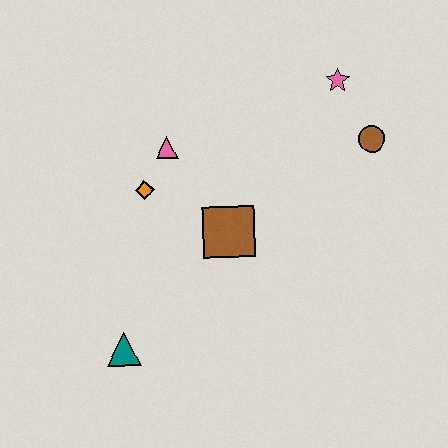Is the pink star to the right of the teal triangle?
Yes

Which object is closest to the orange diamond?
The pink triangle is closest to the orange diamond.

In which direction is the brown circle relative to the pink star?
The brown circle is below the pink star.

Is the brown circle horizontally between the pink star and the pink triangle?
No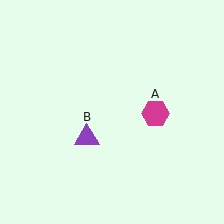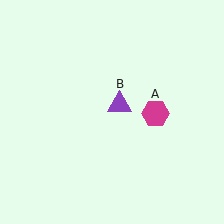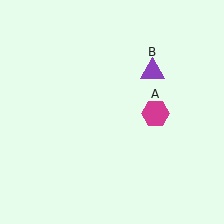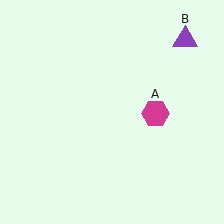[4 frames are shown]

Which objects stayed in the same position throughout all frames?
Magenta hexagon (object A) remained stationary.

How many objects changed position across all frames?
1 object changed position: purple triangle (object B).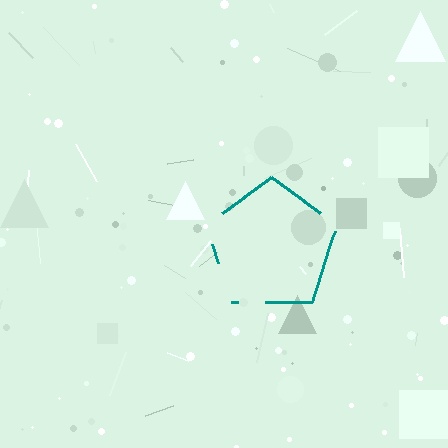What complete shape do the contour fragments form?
The contour fragments form a pentagon.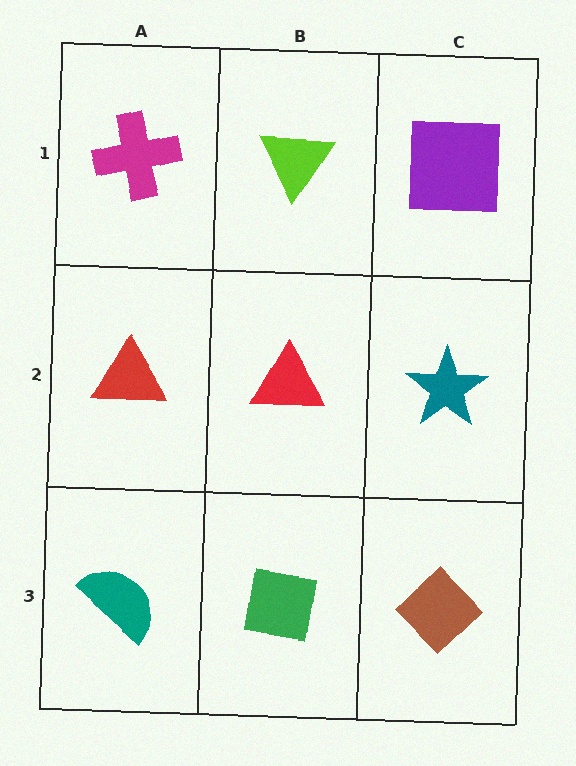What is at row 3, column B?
A green square.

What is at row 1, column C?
A purple square.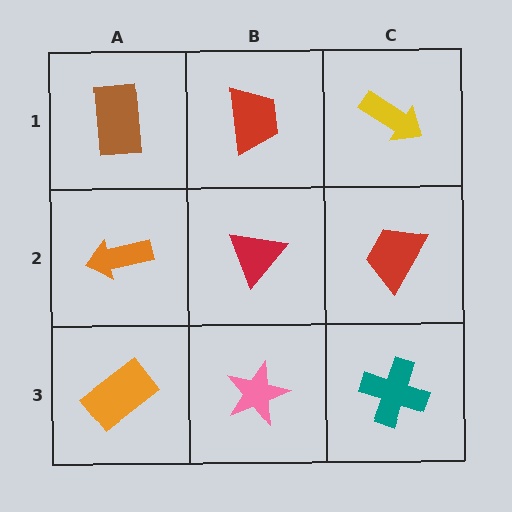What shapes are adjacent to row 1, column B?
A red triangle (row 2, column B), a brown rectangle (row 1, column A), a yellow arrow (row 1, column C).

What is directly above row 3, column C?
A red trapezoid.